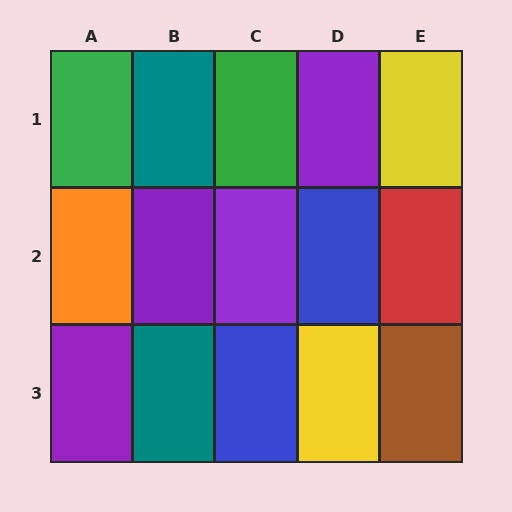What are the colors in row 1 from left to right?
Green, teal, green, purple, yellow.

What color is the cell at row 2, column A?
Orange.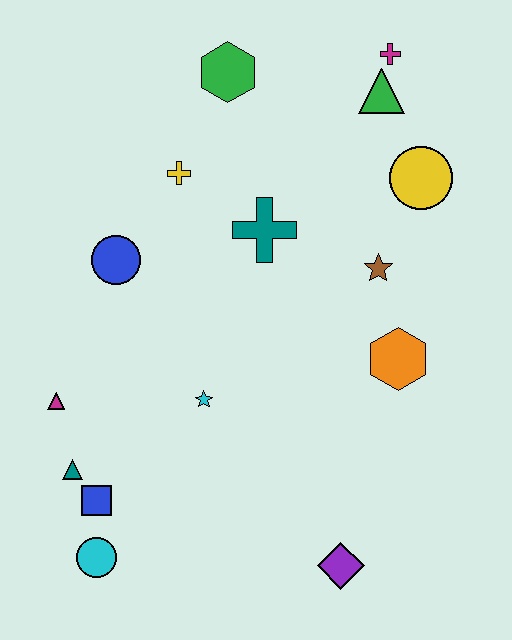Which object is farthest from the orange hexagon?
The cyan circle is farthest from the orange hexagon.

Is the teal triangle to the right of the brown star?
No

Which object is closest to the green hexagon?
The yellow cross is closest to the green hexagon.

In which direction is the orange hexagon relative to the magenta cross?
The orange hexagon is below the magenta cross.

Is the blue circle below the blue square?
No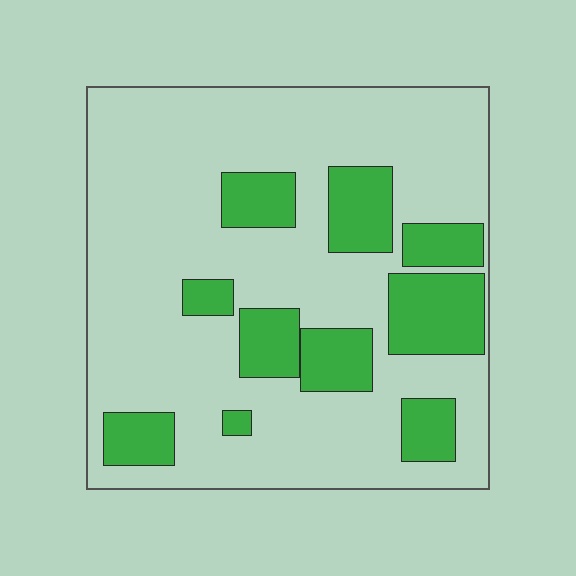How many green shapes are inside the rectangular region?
10.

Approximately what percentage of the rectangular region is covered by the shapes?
Approximately 25%.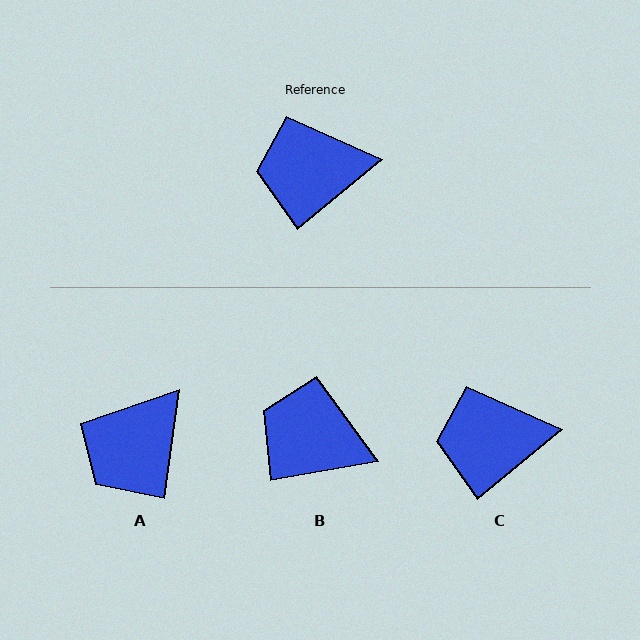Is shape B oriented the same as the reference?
No, it is off by about 29 degrees.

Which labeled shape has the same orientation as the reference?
C.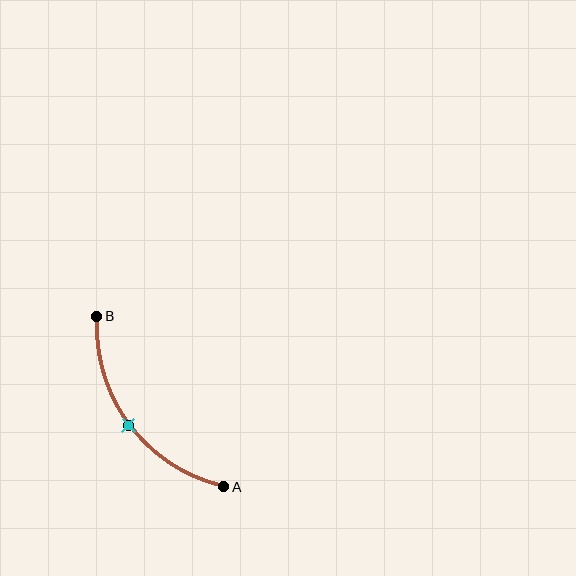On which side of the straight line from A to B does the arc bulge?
The arc bulges below and to the left of the straight line connecting A and B.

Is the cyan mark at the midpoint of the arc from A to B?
Yes. The cyan mark lies on the arc at equal arc-length from both A and B — it is the arc midpoint.